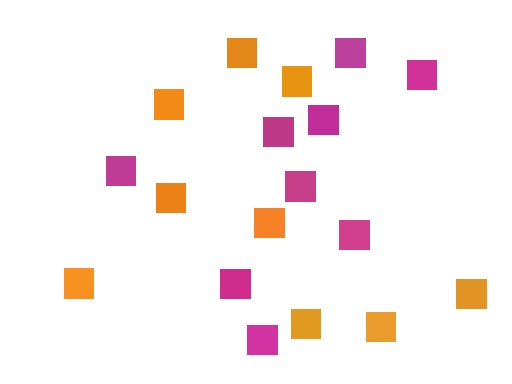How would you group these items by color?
There are 2 groups: one group of magenta squares (9) and one group of orange squares (9).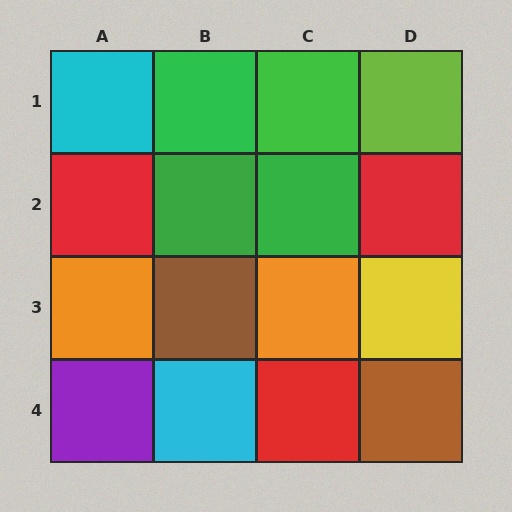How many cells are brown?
2 cells are brown.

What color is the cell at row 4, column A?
Purple.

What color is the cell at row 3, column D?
Yellow.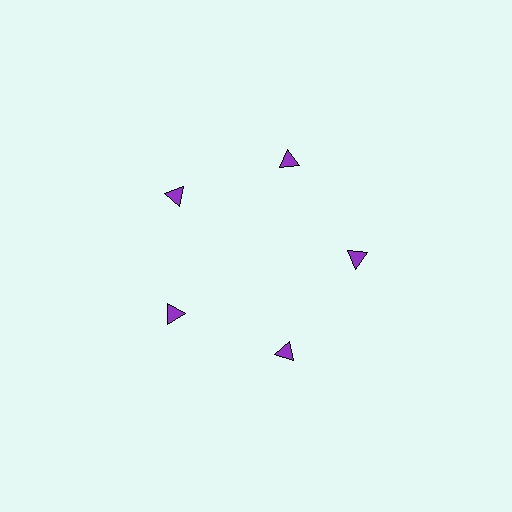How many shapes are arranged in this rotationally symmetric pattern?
There are 5 shapes, arranged in 5 groups of 1.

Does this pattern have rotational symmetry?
Yes, this pattern has 5-fold rotational symmetry. It looks the same after rotating 72 degrees around the center.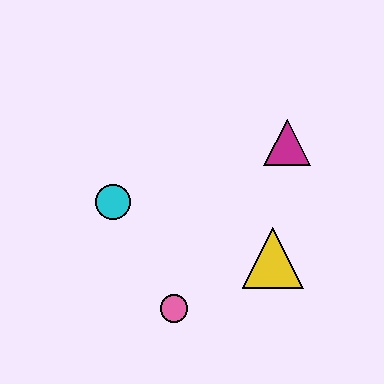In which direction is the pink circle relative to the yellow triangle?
The pink circle is to the left of the yellow triangle.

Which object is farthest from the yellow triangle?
The cyan circle is farthest from the yellow triangle.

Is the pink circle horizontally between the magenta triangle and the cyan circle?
Yes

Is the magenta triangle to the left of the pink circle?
No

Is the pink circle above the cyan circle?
No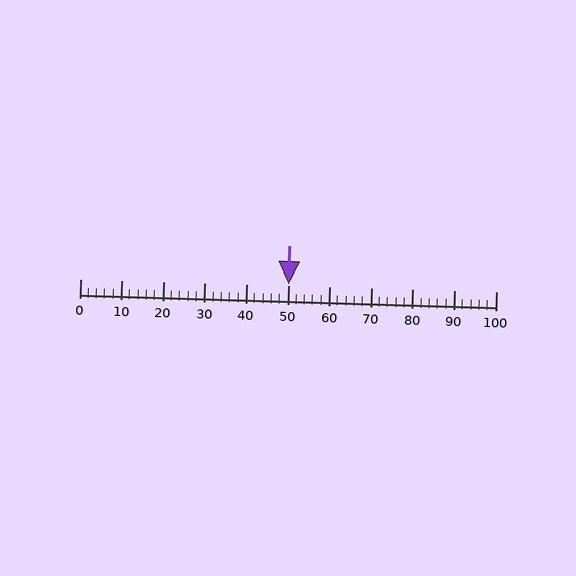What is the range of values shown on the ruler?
The ruler shows values from 0 to 100.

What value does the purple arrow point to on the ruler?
The purple arrow points to approximately 50.